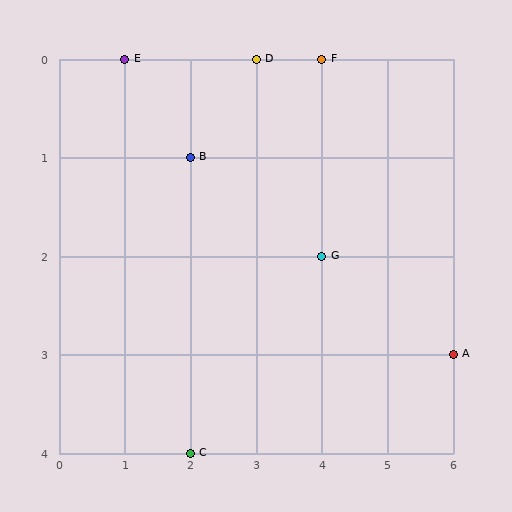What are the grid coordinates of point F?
Point F is at grid coordinates (4, 0).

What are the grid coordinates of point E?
Point E is at grid coordinates (1, 0).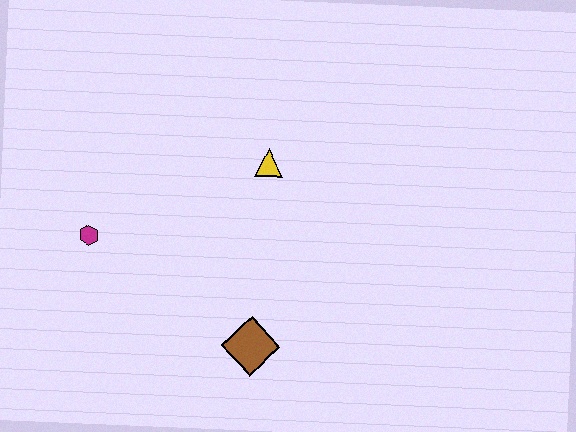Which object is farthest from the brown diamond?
The magenta hexagon is farthest from the brown diamond.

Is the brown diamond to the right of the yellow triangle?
No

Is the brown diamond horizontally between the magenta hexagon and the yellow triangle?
Yes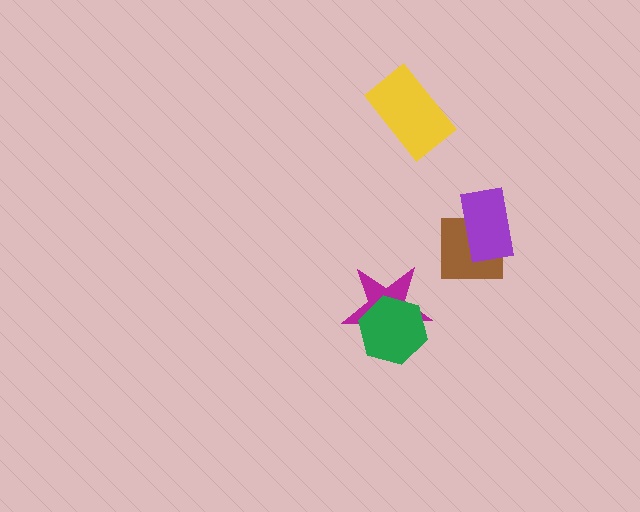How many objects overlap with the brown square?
1 object overlaps with the brown square.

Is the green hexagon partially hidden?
No, no other shape covers it.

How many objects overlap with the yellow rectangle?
0 objects overlap with the yellow rectangle.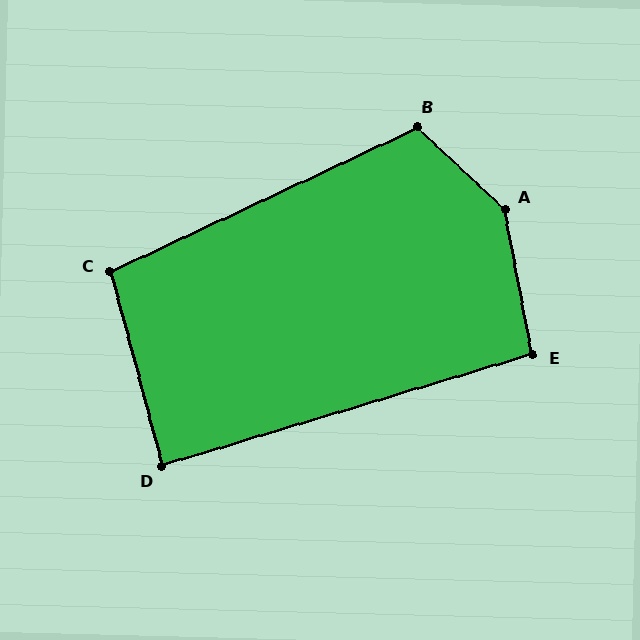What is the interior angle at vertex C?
Approximately 100 degrees (obtuse).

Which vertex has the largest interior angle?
A, at approximately 144 degrees.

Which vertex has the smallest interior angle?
D, at approximately 88 degrees.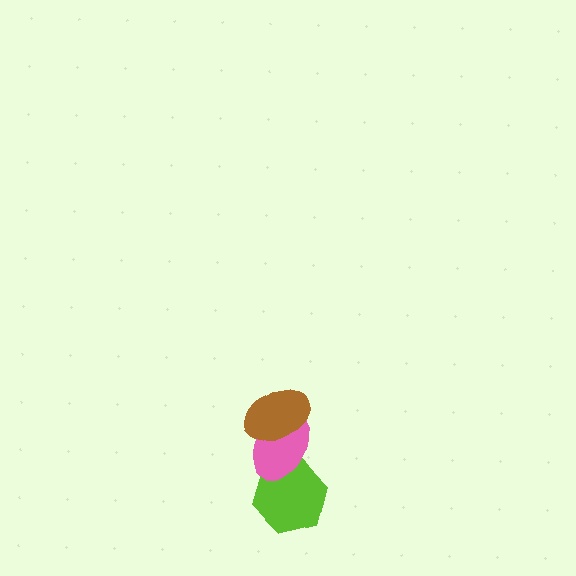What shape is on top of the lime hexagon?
The pink ellipse is on top of the lime hexagon.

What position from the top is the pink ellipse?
The pink ellipse is 2nd from the top.